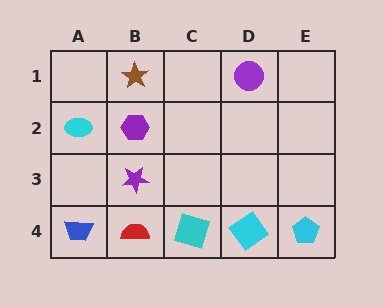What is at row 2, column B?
A purple hexagon.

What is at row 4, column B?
A red semicircle.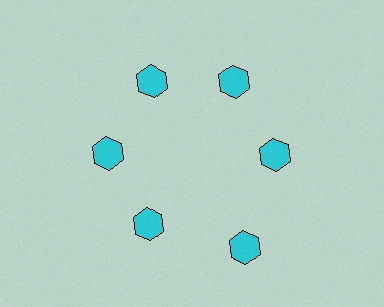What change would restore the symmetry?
The symmetry would be restored by moving it inward, back onto the ring so that all 6 hexagons sit at equal angles and equal distance from the center.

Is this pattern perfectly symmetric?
No. The 6 cyan hexagons are arranged in a ring, but one element near the 5 o'clock position is pushed outward from the center, breaking the 6-fold rotational symmetry.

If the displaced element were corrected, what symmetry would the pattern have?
It would have 6-fold rotational symmetry — the pattern would map onto itself every 60 degrees.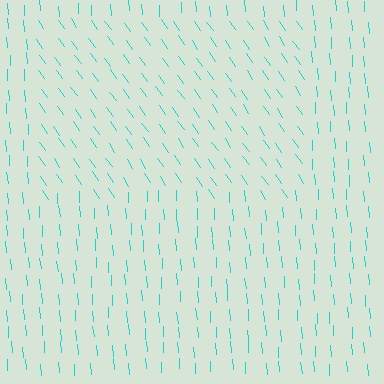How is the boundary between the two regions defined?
The boundary is defined purely by a change in line orientation (approximately 31 degrees difference). All lines are the same color and thickness.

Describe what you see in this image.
The image is filled with small cyan line segments. A rectangle region in the image has lines oriented differently from the surrounding lines, creating a visible texture boundary.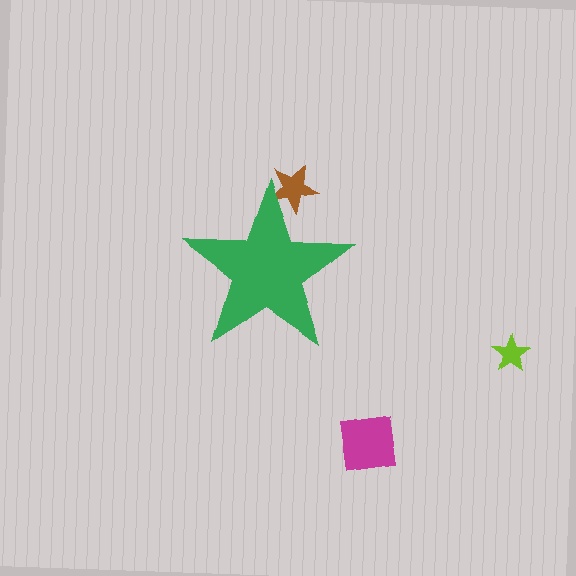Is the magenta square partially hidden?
No, the magenta square is fully visible.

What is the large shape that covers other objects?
A green star.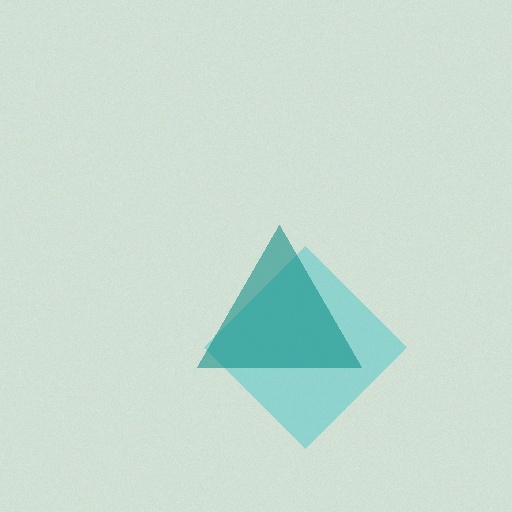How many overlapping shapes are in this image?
There are 2 overlapping shapes in the image.